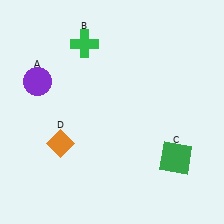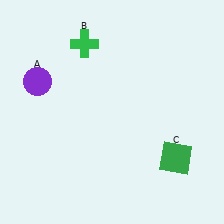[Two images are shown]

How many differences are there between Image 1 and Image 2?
There is 1 difference between the two images.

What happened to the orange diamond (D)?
The orange diamond (D) was removed in Image 2. It was in the bottom-left area of Image 1.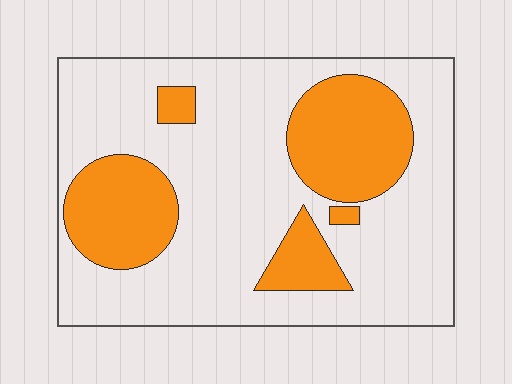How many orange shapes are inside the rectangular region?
5.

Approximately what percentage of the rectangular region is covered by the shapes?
Approximately 30%.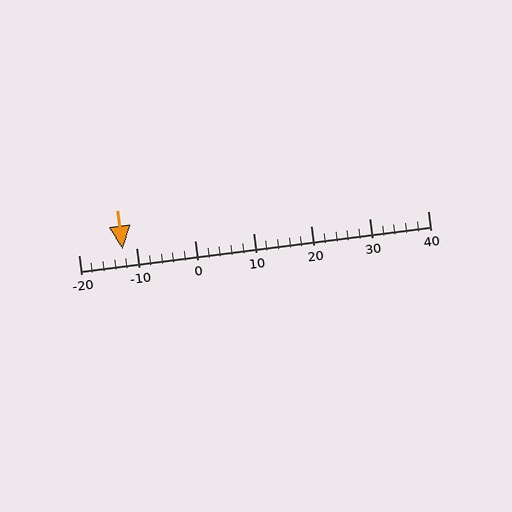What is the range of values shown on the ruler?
The ruler shows values from -20 to 40.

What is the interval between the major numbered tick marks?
The major tick marks are spaced 10 units apart.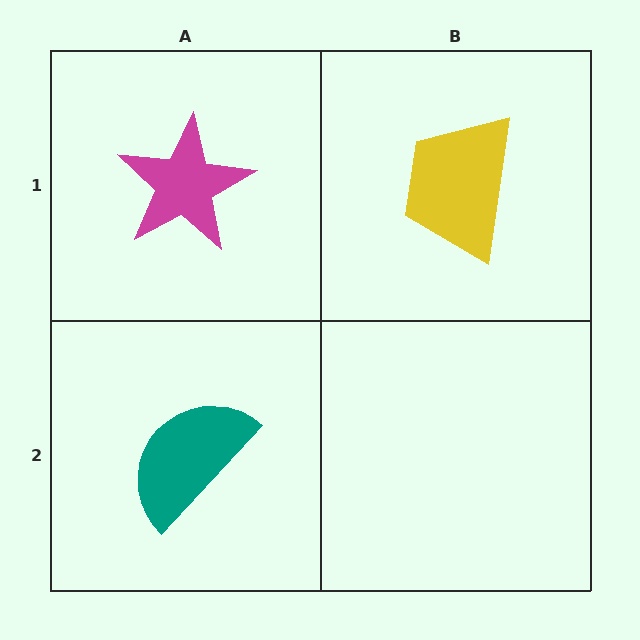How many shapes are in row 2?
1 shape.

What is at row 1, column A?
A magenta star.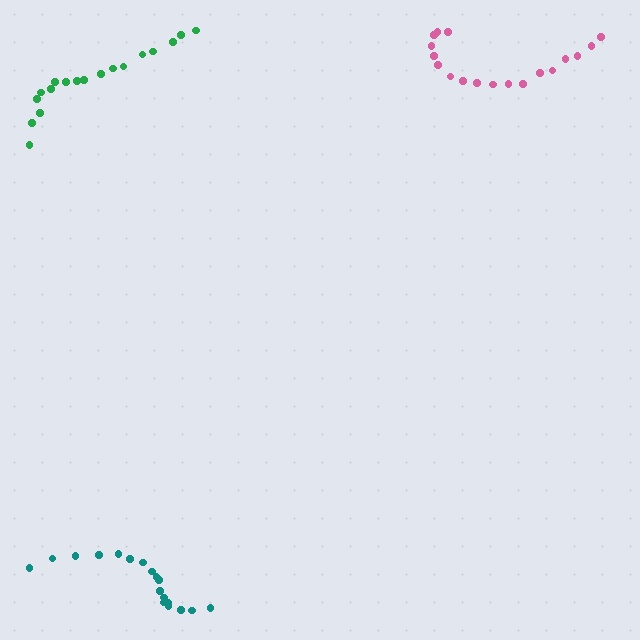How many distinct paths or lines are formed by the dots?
There are 3 distinct paths.